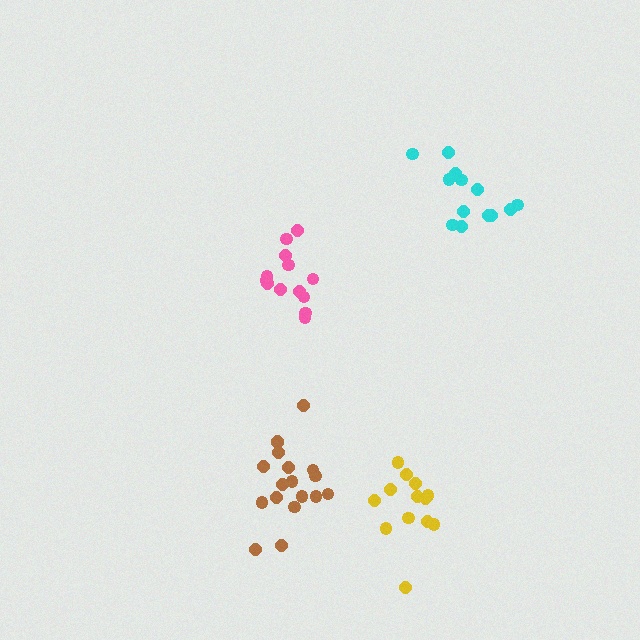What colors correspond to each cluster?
The clusters are colored: cyan, brown, pink, yellow.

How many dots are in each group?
Group 1: 13 dots, Group 2: 18 dots, Group 3: 13 dots, Group 4: 13 dots (57 total).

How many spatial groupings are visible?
There are 4 spatial groupings.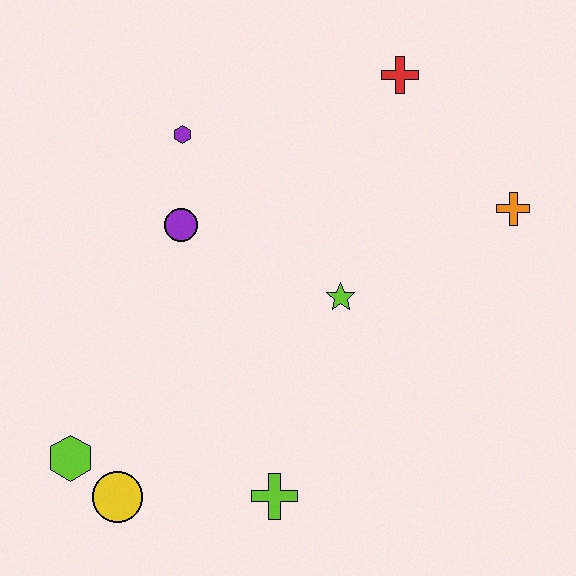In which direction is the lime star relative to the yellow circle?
The lime star is to the right of the yellow circle.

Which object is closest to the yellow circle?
The lime hexagon is closest to the yellow circle.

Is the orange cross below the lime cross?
No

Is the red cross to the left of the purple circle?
No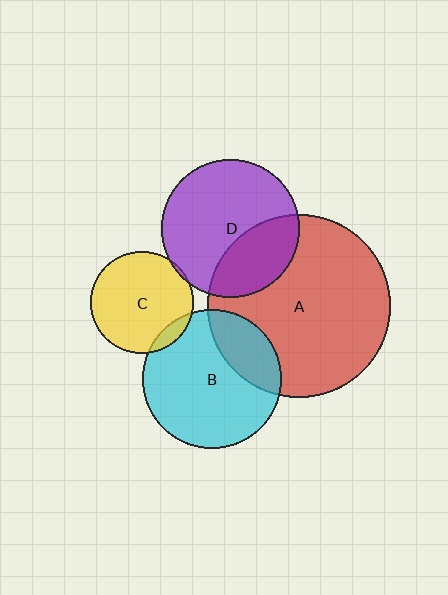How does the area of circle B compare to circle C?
Approximately 1.9 times.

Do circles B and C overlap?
Yes.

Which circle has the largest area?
Circle A (red).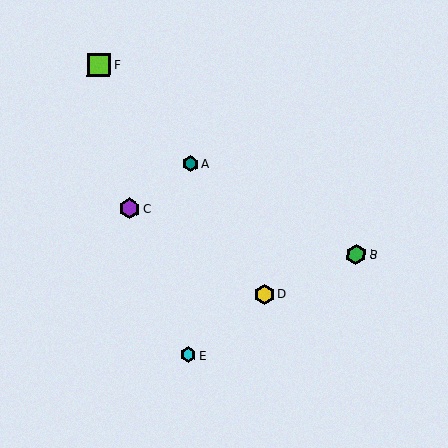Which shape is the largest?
The lime square (labeled F) is the largest.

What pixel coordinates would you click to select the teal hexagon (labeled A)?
Click at (191, 164) to select the teal hexagon A.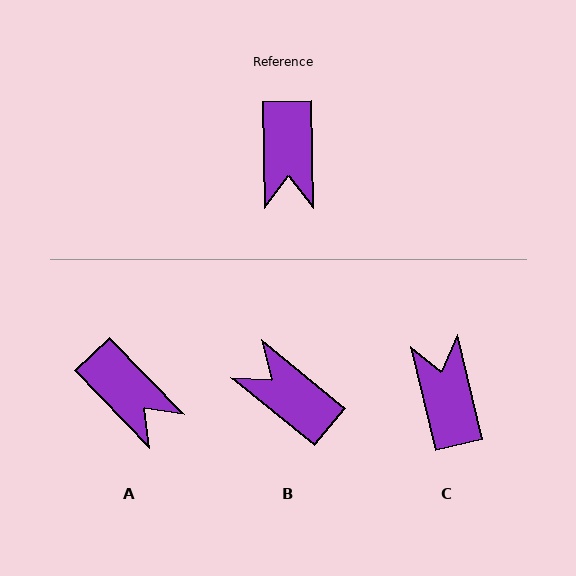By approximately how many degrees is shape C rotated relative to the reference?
Approximately 167 degrees clockwise.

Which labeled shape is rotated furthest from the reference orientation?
C, about 167 degrees away.